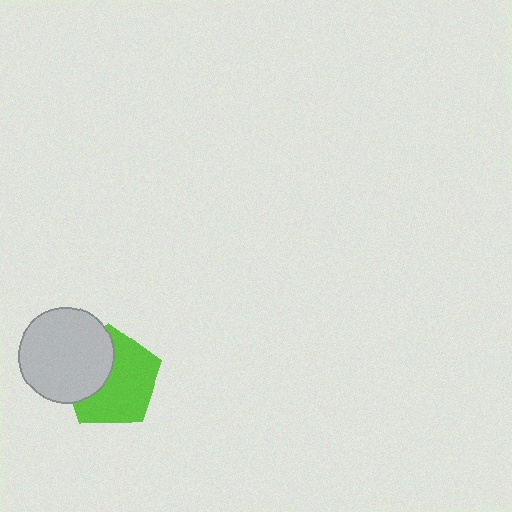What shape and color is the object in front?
The object in front is a light gray circle.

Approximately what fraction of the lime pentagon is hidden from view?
Roughly 37% of the lime pentagon is hidden behind the light gray circle.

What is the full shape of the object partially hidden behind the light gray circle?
The partially hidden object is a lime pentagon.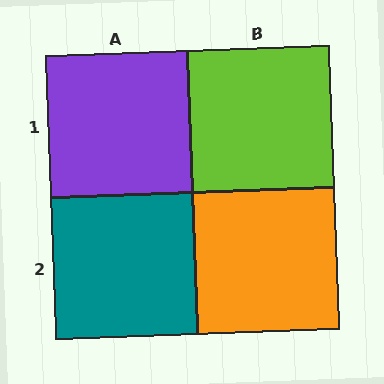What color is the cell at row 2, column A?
Teal.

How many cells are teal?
1 cell is teal.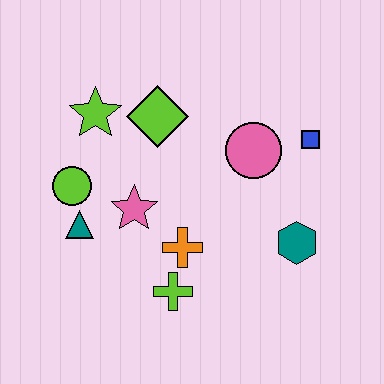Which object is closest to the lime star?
The lime diamond is closest to the lime star.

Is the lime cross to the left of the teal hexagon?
Yes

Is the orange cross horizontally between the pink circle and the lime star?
Yes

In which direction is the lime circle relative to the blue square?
The lime circle is to the left of the blue square.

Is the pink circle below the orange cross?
No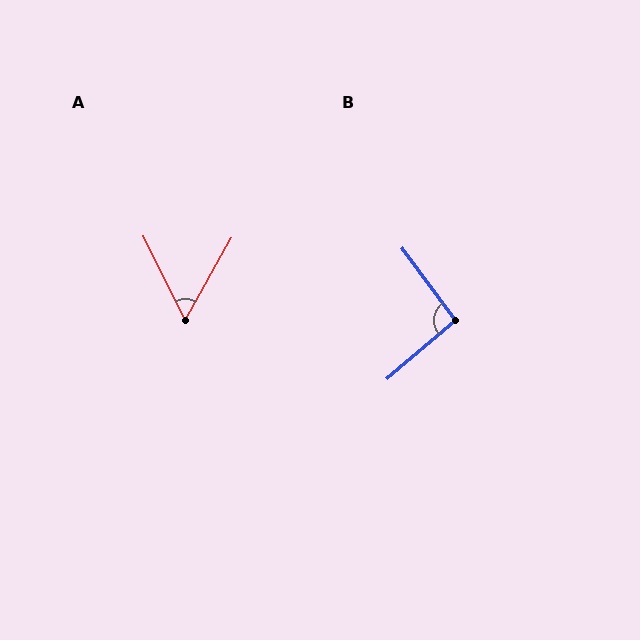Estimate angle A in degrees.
Approximately 55 degrees.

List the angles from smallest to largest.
A (55°), B (95°).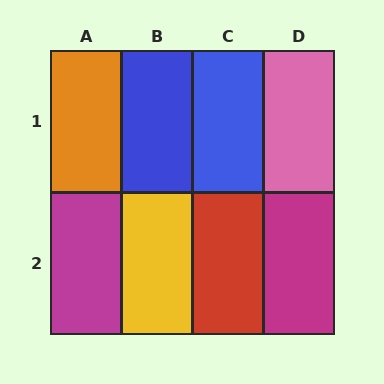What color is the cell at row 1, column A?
Orange.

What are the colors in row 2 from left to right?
Magenta, yellow, red, magenta.